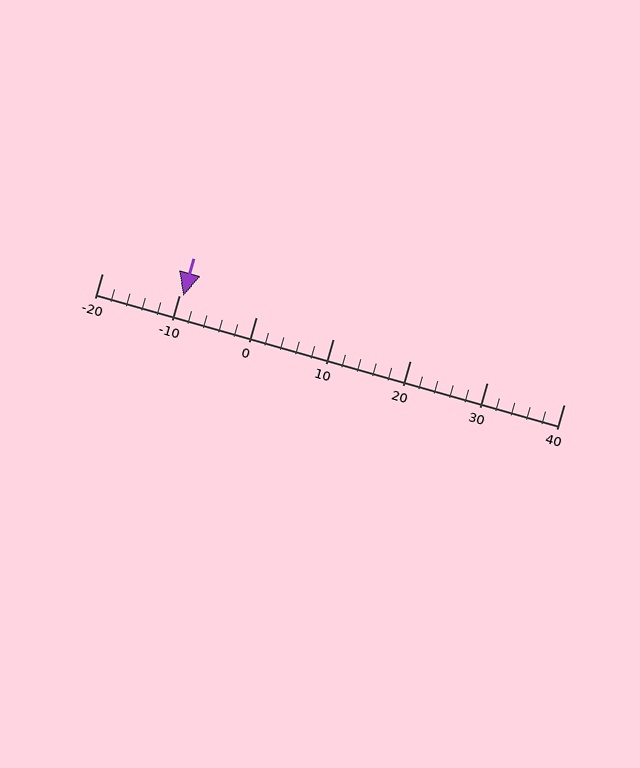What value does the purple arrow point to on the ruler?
The purple arrow points to approximately -9.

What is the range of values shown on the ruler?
The ruler shows values from -20 to 40.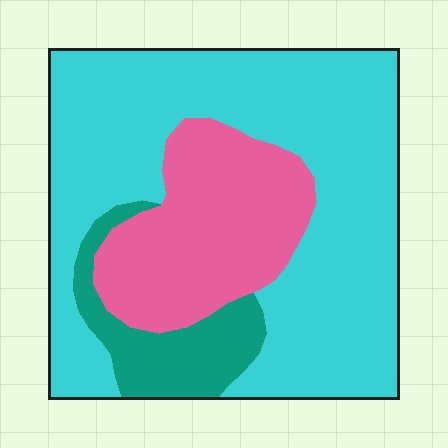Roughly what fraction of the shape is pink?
Pink covers 25% of the shape.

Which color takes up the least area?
Teal, at roughly 10%.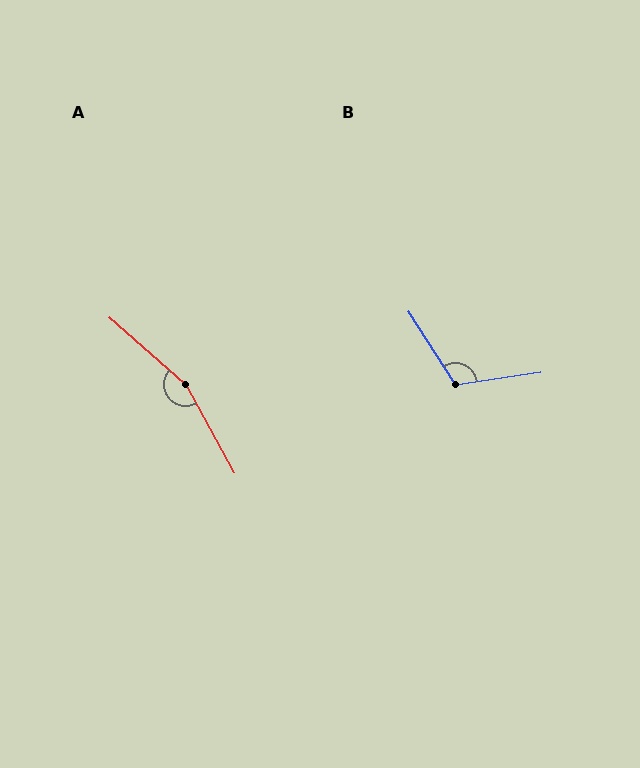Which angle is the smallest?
B, at approximately 114 degrees.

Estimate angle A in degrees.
Approximately 160 degrees.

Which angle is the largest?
A, at approximately 160 degrees.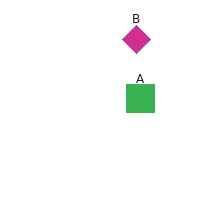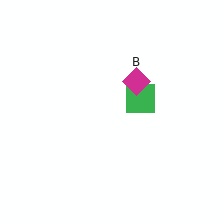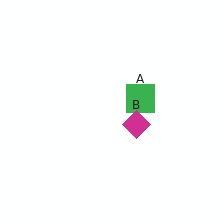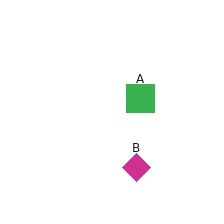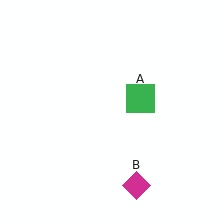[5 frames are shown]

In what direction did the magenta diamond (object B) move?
The magenta diamond (object B) moved down.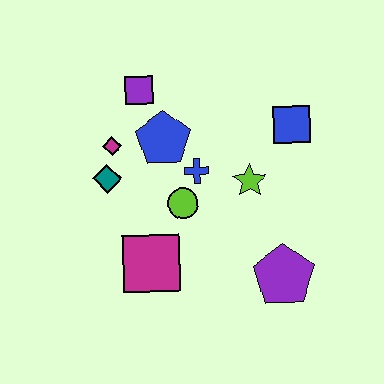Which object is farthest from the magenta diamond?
The purple pentagon is farthest from the magenta diamond.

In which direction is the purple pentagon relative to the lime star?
The purple pentagon is below the lime star.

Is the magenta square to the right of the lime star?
No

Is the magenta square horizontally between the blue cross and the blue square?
No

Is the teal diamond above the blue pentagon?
No